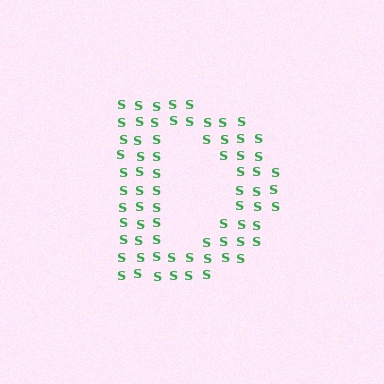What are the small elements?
The small elements are letter S's.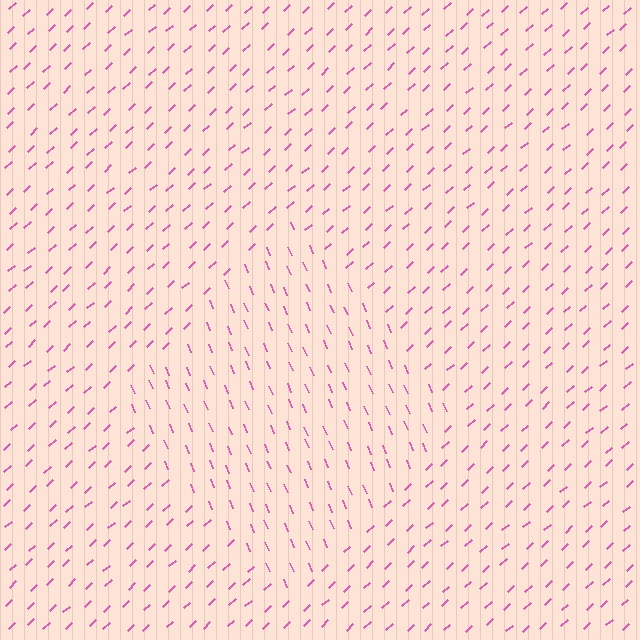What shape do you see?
I see a diamond.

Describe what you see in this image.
The image is filled with small pink line segments. A diamond region in the image has lines oriented differently from the surrounding lines, creating a visible texture boundary.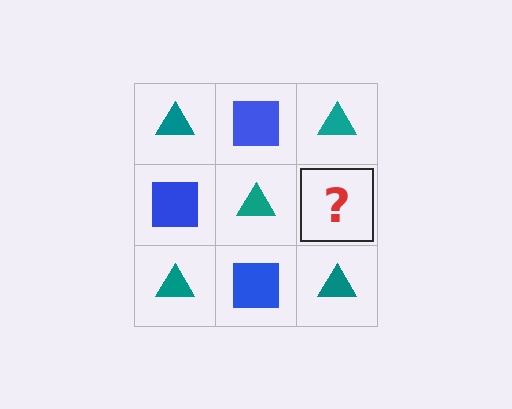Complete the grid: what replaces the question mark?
The question mark should be replaced with a blue square.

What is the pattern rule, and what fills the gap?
The rule is that it alternates teal triangle and blue square in a checkerboard pattern. The gap should be filled with a blue square.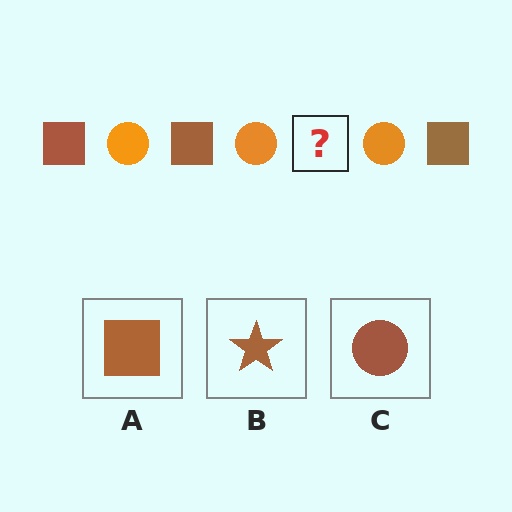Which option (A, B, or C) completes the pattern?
A.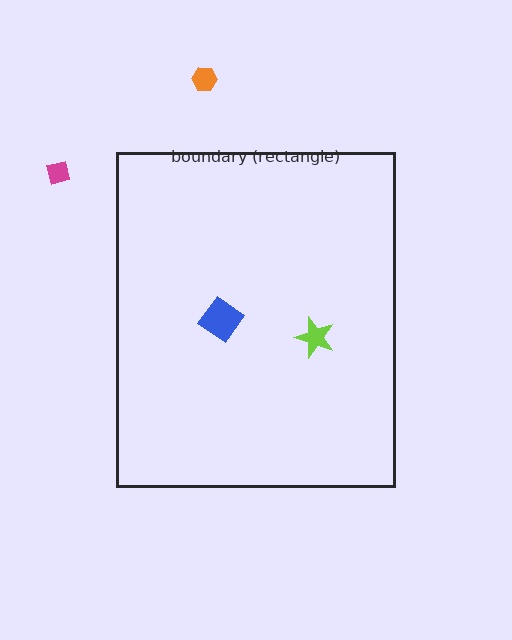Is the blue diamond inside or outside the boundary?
Inside.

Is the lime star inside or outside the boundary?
Inside.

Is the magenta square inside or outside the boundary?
Outside.